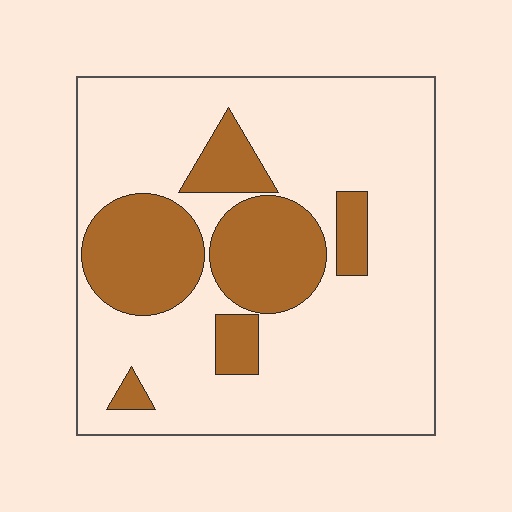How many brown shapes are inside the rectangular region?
6.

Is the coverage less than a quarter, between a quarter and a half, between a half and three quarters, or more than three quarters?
Between a quarter and a half.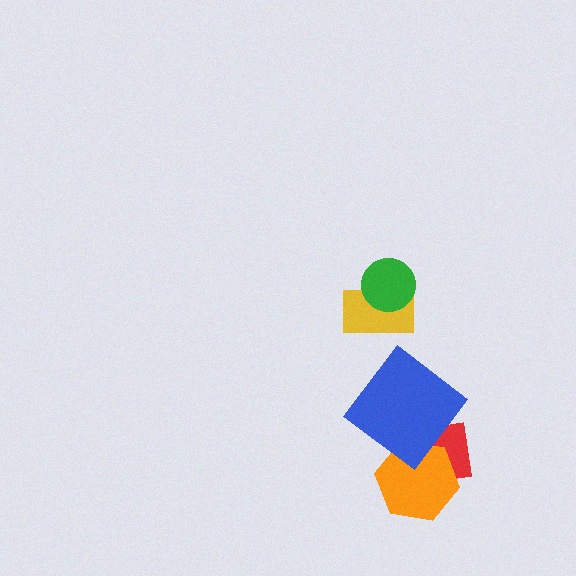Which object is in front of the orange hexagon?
The blue diamond is in front of the orange hexagon.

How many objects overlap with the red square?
2 objects overlap with the red square.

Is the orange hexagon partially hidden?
Yes, it is partially covered by another shape.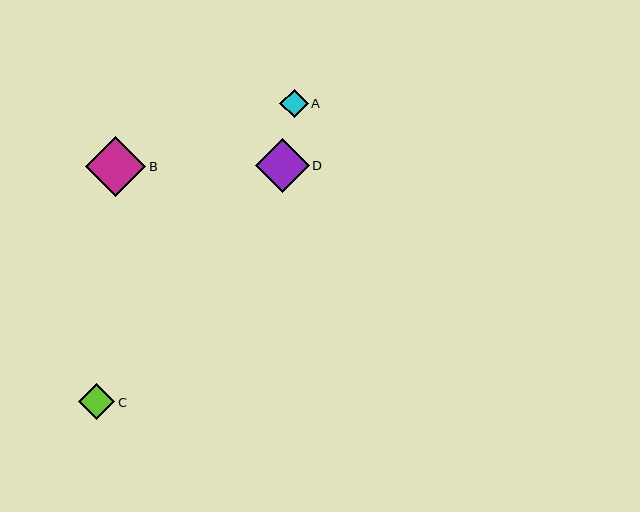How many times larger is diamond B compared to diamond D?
Diamond B is approximately 1.1 times the size of diamond D.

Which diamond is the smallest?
Diamond A is the smallest with a size of approximately 28 pixels.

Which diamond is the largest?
Diamond B is the largest with a size of approximately 60 pixels.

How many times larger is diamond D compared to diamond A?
Diamond D is approximately 1.9 times the size of diamond A.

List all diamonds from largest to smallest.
From largest to smallest: B, D, C, A.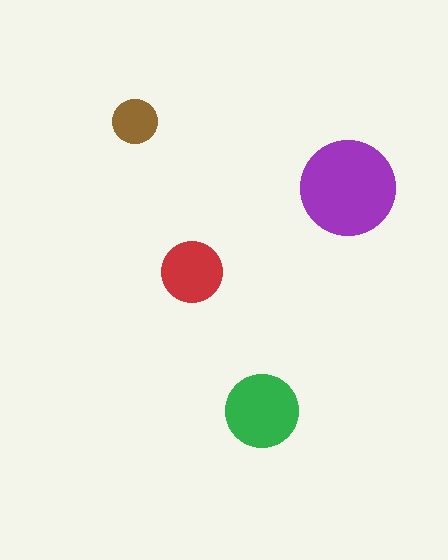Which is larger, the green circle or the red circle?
The green one.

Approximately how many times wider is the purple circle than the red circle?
About 1.5 times wider.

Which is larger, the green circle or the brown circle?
The green one.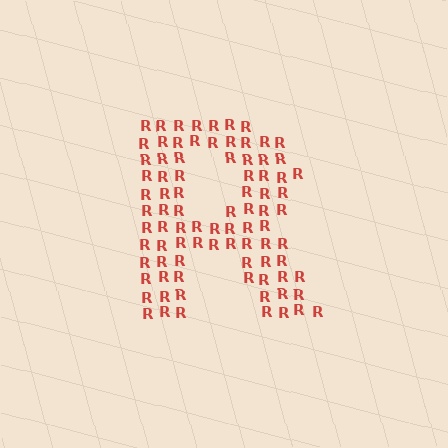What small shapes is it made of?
It is made of small letter R's.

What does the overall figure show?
The overall figure shows the letter R.